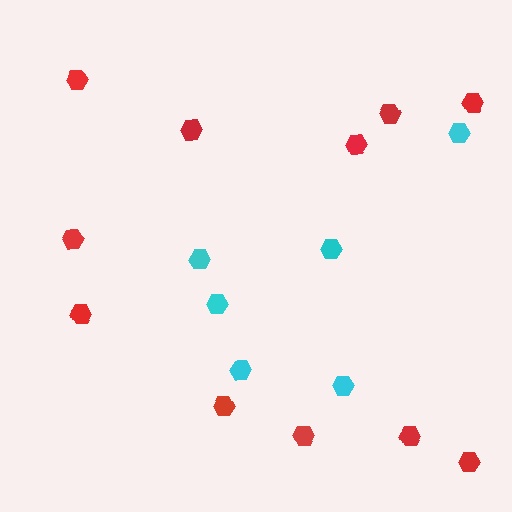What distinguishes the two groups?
There are 2 groups: one group of red hexagons (11) and one group of cyan hexagons (6).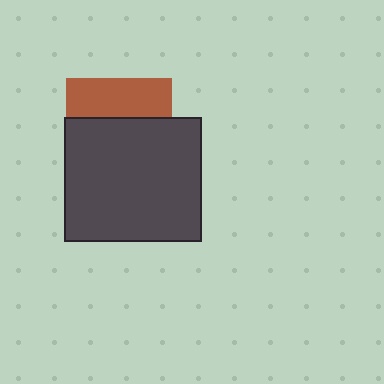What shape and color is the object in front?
The object in front is a dark gray rectangle.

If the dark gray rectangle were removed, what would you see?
You would see the complete brown square.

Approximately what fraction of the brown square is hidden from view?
Roughly 62% of the brown square is hidden behind the dark gray rectangle.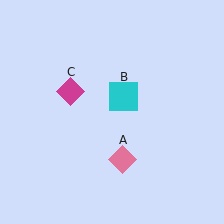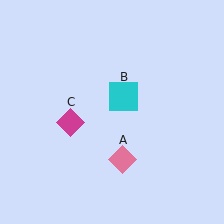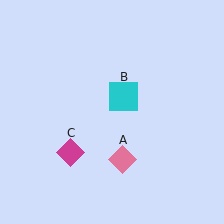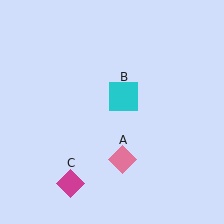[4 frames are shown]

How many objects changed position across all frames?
1 object changed position: magenta diamond (object C).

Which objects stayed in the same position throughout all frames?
Pink diamond (object A) and cyan square (object B) remained stationary.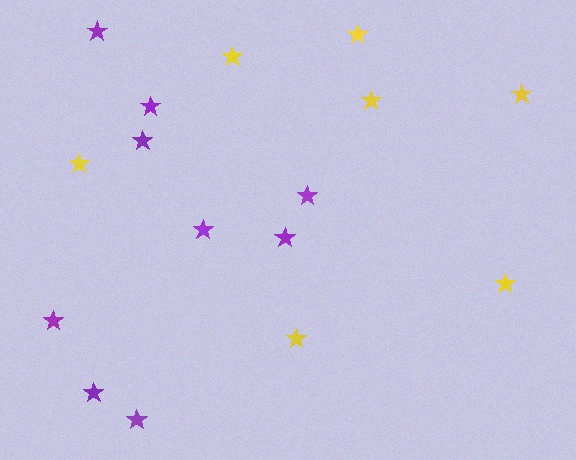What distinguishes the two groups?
There are 2 groups: one group of yellow stars (7) and one group of purple stars (9).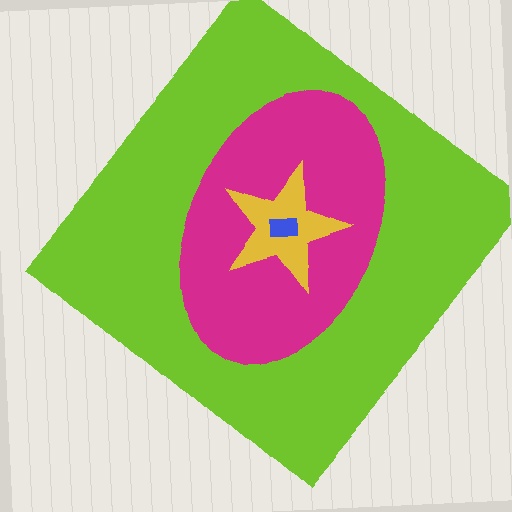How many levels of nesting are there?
4.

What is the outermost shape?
The lime diamond.